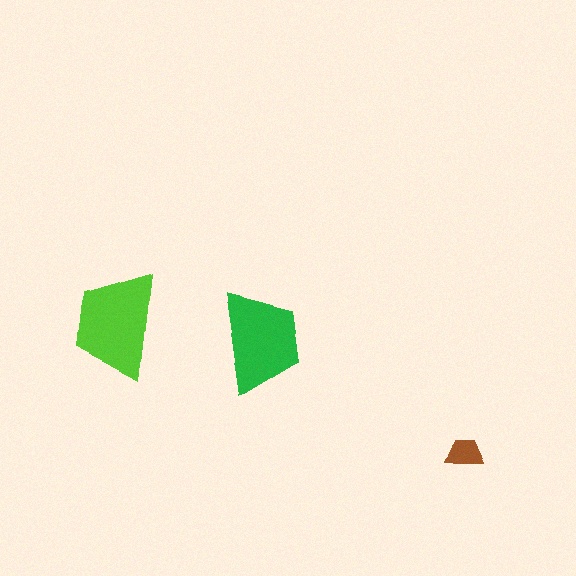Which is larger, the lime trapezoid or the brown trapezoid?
The lime one.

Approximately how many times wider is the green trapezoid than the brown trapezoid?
About 2.5 times wider.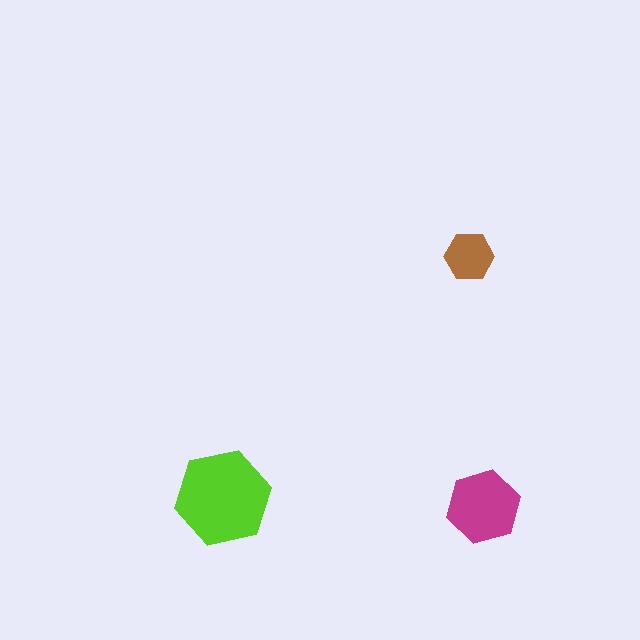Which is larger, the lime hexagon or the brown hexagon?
The lime one.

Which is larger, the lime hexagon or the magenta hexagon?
The lime one.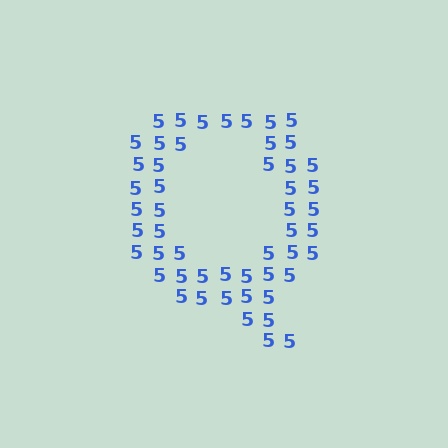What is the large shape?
The large shape is the letter Q.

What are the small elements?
The small elements are digit 5's.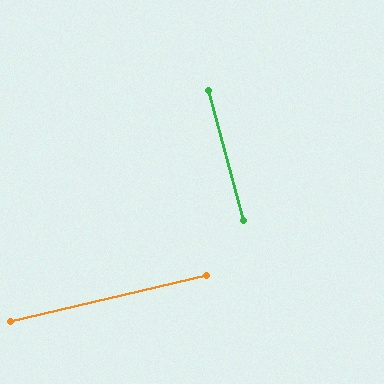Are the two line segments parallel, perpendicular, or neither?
Perpendicular — they meet at approximately 88°.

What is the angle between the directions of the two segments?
Approximately 88 degrees.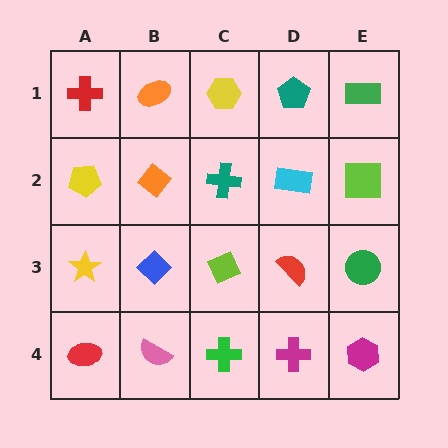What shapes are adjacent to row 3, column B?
An orange diamond (row 2, column B), a pink semicircle (row 4, column B), a yellow star (row 3, column A), a lime diamond (row 3, column C).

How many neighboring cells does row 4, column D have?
3.